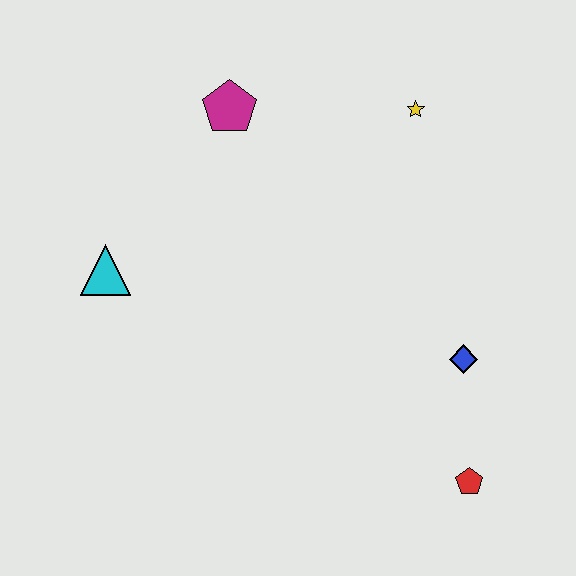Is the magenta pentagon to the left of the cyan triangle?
No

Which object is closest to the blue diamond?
The red pentagon is closest to the blue diamond.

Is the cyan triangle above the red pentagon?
Yes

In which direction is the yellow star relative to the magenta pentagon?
The yellow star is to the right of the magenta pentagon.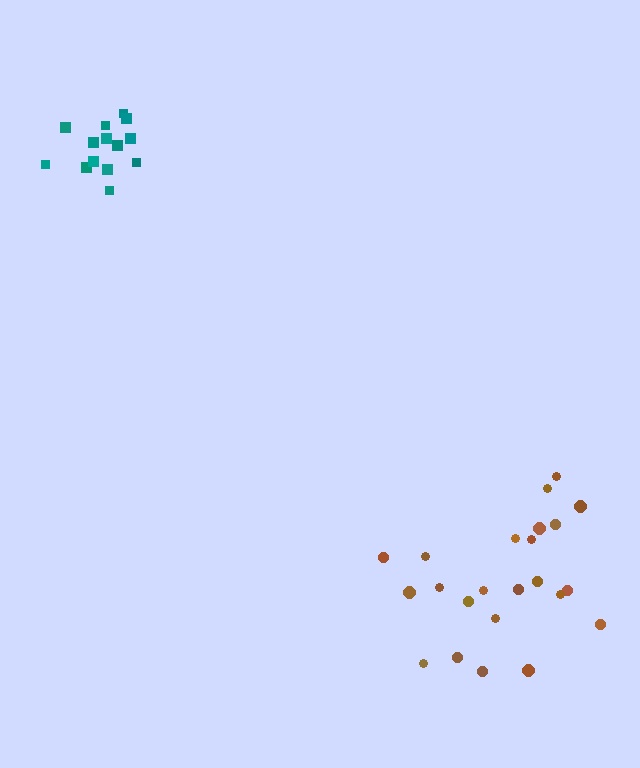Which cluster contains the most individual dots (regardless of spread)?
Brown (23).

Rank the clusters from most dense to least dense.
teal, brown.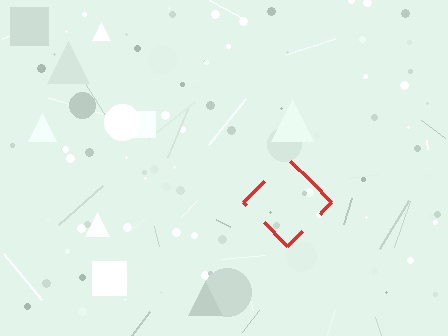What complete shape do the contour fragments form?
The contour fragments form a diamond.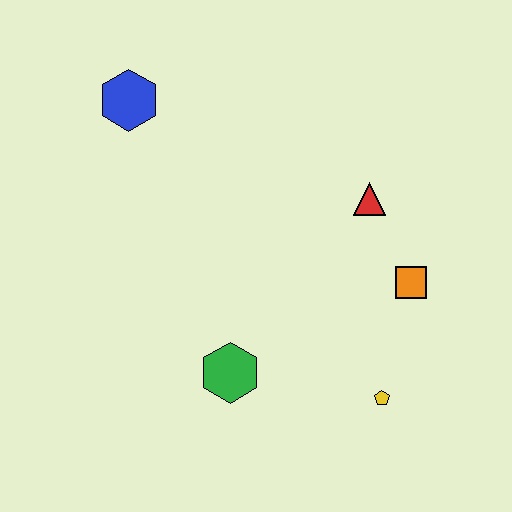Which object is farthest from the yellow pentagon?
The blue hexagon is farthest from the yellow pentagon.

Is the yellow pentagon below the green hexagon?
Yes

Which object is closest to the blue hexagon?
The red triangle is closest to the blue hexagon.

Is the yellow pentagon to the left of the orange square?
Yes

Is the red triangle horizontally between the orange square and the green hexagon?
Yes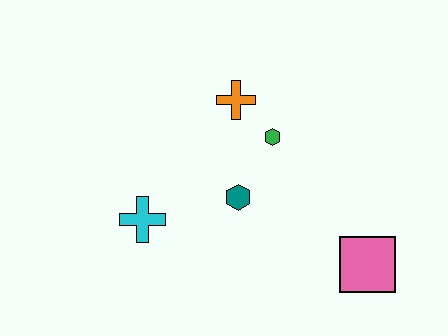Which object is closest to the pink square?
The teal hexagon is closest to the pink square.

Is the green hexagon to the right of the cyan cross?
Yes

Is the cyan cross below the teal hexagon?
Yes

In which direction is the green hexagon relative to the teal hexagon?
The green hexagon is above the teal hexagon.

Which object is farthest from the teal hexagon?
The pink square is farthest from the teal hexagon.